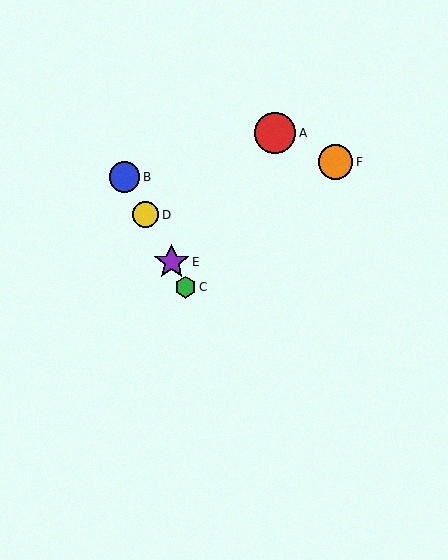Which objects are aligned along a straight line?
Objects B, C, D, E are aligned along a straight line.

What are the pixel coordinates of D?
Object D is at (145, 215).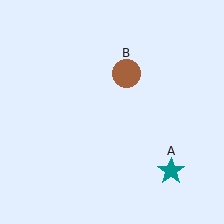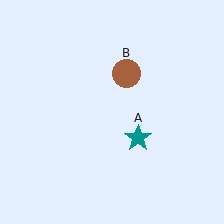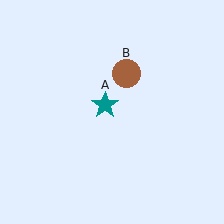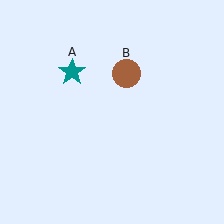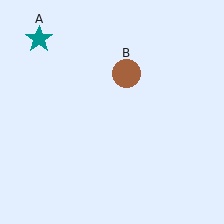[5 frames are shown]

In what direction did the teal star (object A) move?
The teal star (object A) moved up and to the left.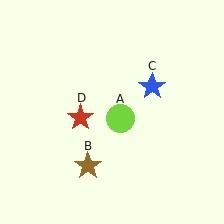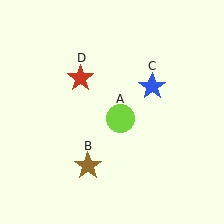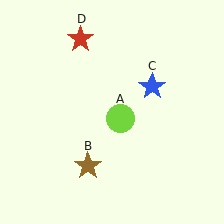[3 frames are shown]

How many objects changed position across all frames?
1 object changed position: red star (object D).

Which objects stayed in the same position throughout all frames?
Lime circle (object A) and brown star (object B) and blue star (object C) remained stationary.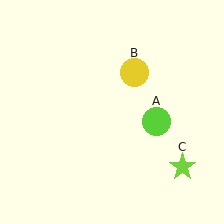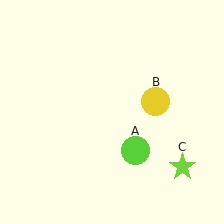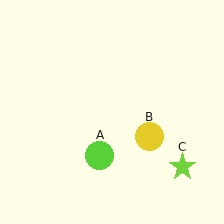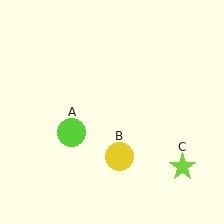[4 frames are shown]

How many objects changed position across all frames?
2 objects changed position: lime circle (object A), yellow circle (object B).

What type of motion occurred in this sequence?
The lime circle (object A), yellow circle (object B) rotated clockwise around the center of the scene.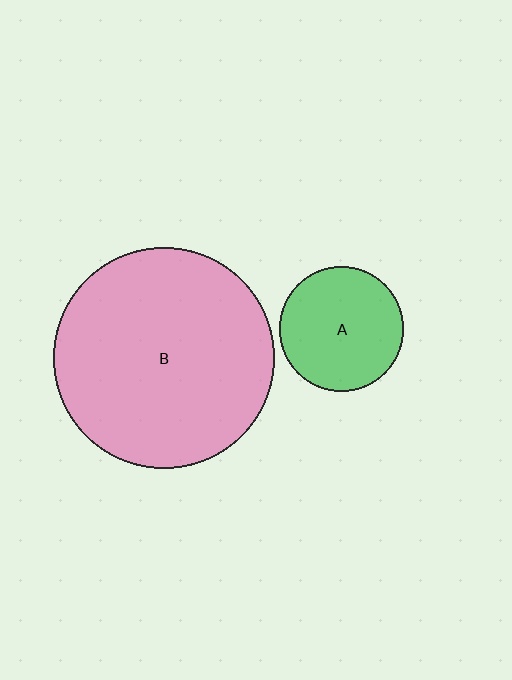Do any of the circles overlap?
No, none of the circles overlap.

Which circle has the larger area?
Circle B (pink).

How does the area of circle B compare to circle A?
Approximately 3.2 times.